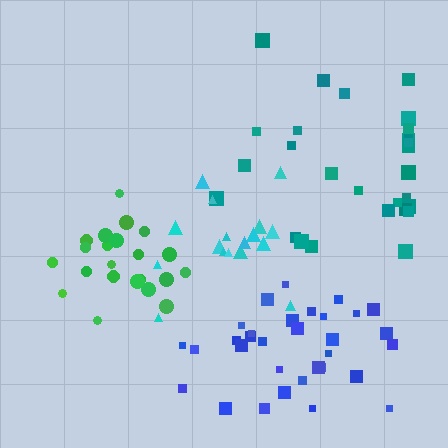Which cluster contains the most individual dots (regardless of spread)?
Blue (32).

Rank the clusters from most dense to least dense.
green, cyan, blue, teal.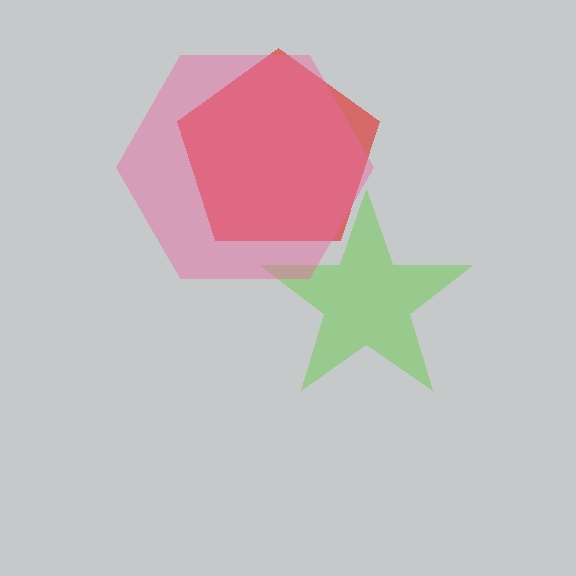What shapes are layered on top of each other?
The layered shapes are: a lime star, a red pentagon, a pink hexagon.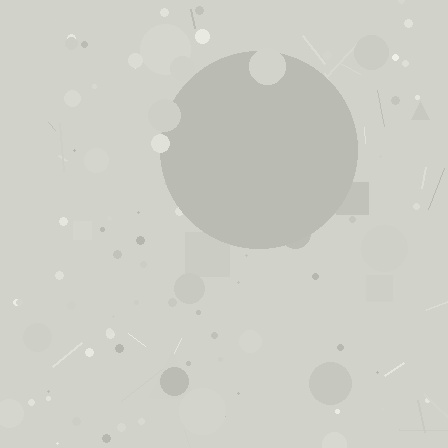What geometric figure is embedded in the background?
A circle is embedded in the background.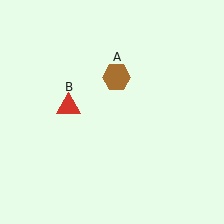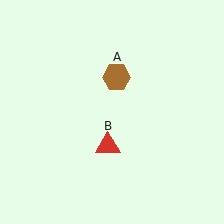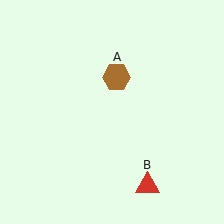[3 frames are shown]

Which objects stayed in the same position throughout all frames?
Brown hexagon (object A) remained stationary.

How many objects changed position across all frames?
1 object changed position: red triangle (object B).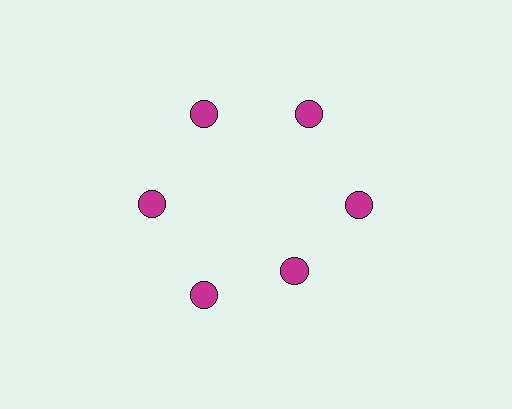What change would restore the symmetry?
The symmetry would be restored by moving it outward, back onto the ring so that all 6 circles sit at equal angles and equal distance from the center.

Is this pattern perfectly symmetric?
No. The 6 magenta circles are arranged in a ring, but one element near the 5 o'clock position is pulled inward toward the center, breaking the 6-fold rotational symmetry.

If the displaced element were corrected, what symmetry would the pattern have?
It would have 6-fold rotational symmetry — the pattern would map onto itself every 60 degrees.